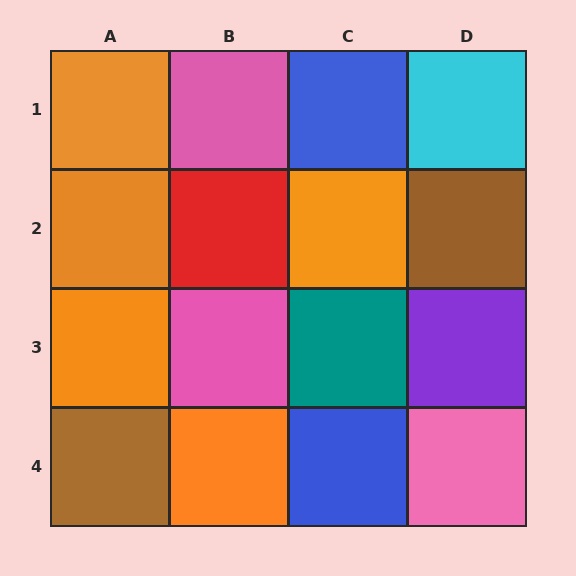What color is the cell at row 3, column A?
Orange.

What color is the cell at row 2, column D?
Brown.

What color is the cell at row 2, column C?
Orange.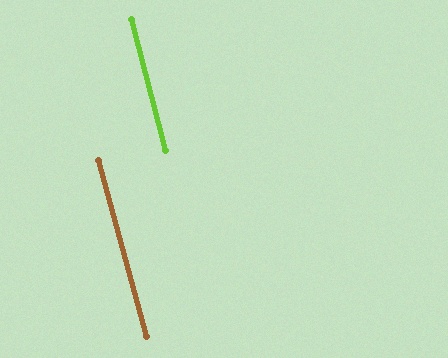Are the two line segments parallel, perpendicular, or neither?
Parallel — their directions differ by only 0.6°.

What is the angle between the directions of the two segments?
Approximately 1 degree.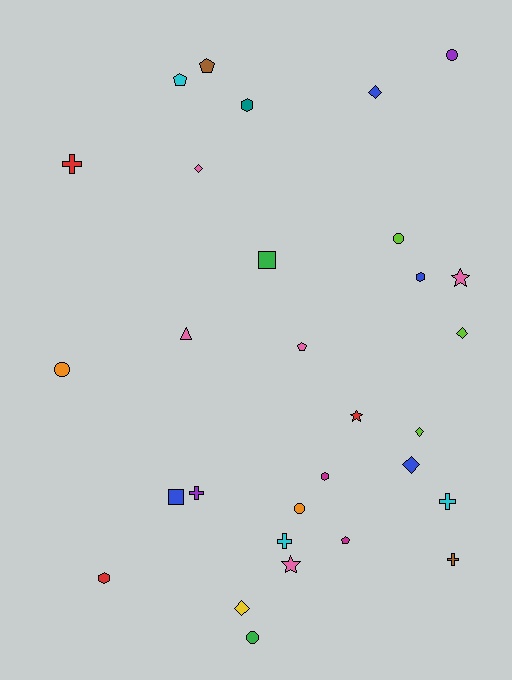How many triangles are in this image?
There is 1 triangle.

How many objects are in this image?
There are 30 objects.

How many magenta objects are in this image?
There are 2 magenta objects.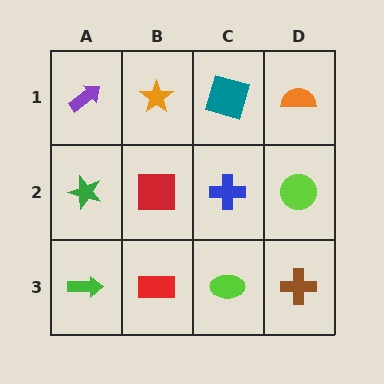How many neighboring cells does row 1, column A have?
2.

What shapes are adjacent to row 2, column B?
An orange star (row 1, column B), a red rectangle (row 3, column B), a green star (row 2, column A), a blue cross (row 2, column C).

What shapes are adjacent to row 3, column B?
A red square (row 2, column B), a green arrow (row 3, column A), a lime ellipse (row 3, column C).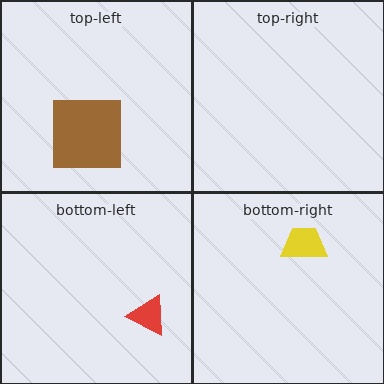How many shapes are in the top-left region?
1.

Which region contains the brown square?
The top-left region.